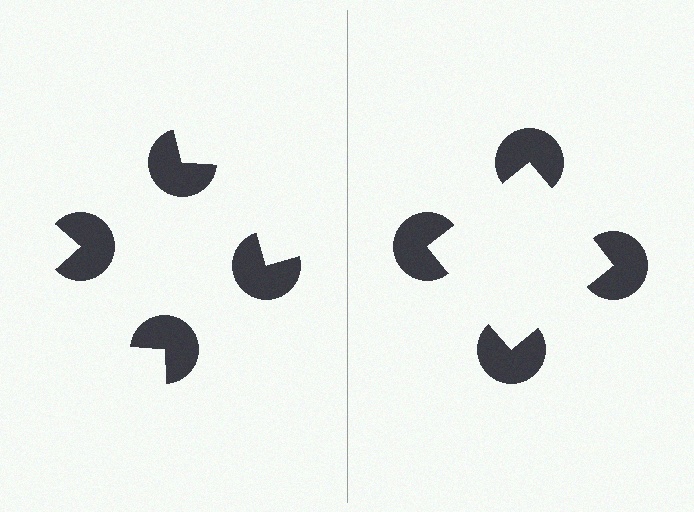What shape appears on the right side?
An illusory square.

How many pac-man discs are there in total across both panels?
8 — 4 on each side.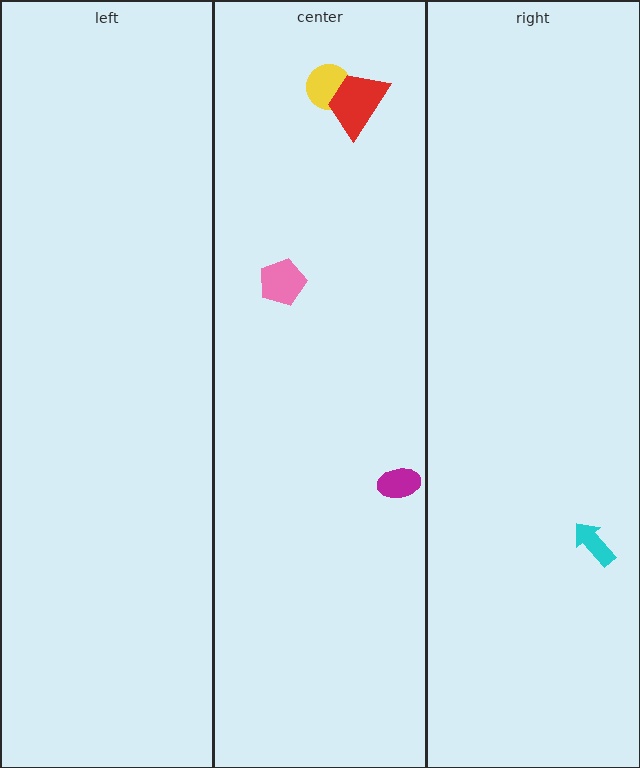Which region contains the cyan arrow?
The right region.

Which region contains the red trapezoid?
The center region.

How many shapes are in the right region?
1.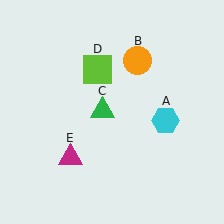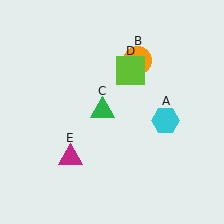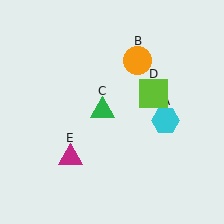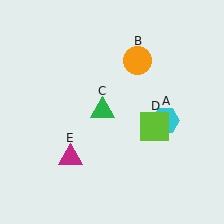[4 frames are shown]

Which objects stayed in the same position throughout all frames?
Cyan hexagon (object A) and orange circle (object B) and green triangle (object C) and magenta triangle (object E) remained stationary.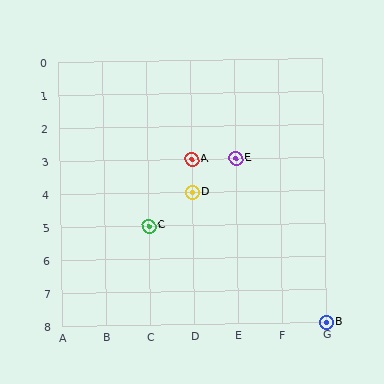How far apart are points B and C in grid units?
Points B and C are 4 columns and 3 rows apart (about 5.0 grid units diagonally).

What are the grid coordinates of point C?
Point C is at grid coordinates (C, 5).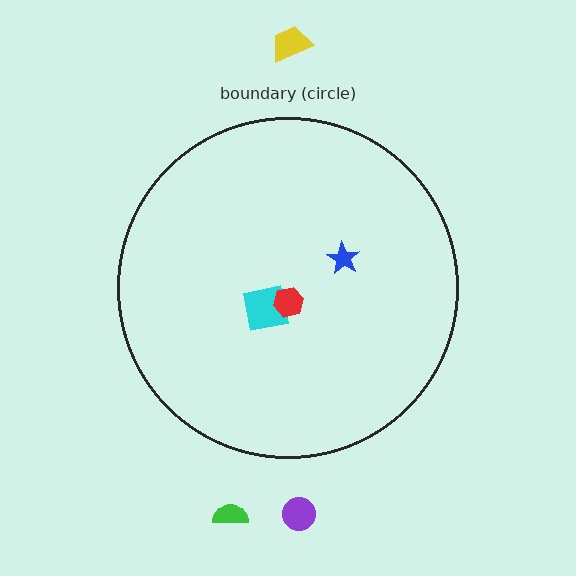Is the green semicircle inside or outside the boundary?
Outside.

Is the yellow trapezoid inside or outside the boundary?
Outside.